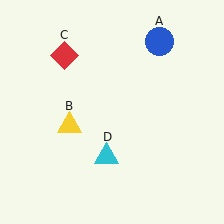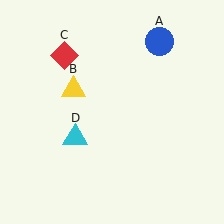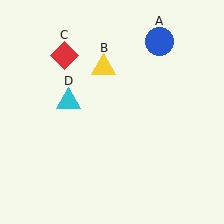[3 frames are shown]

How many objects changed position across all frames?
2 objects changed position: yellow triangle (object B), cyan triangle (object D).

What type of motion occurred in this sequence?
The yellow triangle (object B), cyan triangle (object D) rotated clockwise around the center of the scene.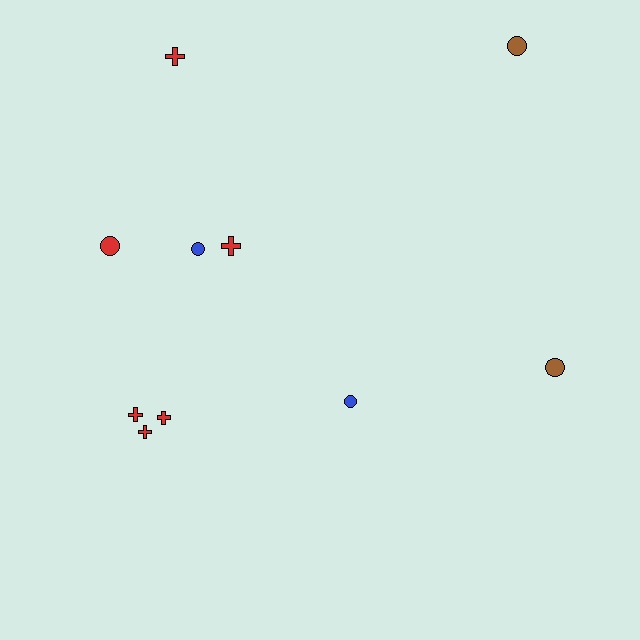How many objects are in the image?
There are 10 objects.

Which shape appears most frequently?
Circle, with 5 objects.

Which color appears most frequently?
Red, with 6 objects.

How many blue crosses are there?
There are no blue crosses.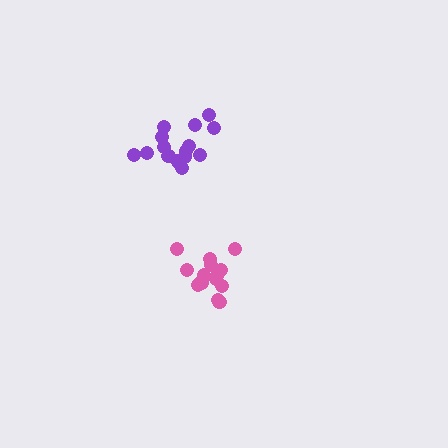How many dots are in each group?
Group 1: 16 dots, Group 2: 15 dots (31 total).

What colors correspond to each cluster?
The clusters are colored: purple, pink.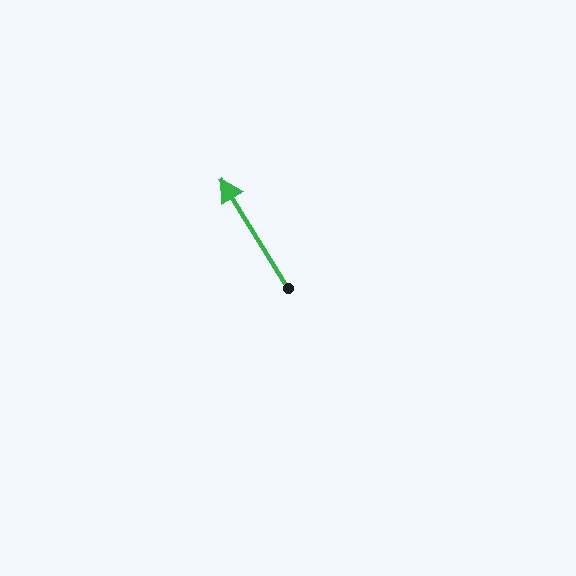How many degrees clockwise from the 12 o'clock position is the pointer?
Approximately 328 degrees.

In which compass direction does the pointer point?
Northwest.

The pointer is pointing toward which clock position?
Roughly 11 o'clock.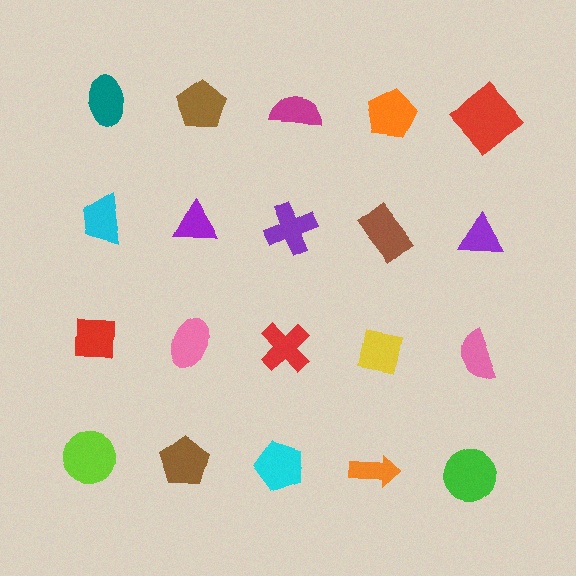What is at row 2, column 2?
A purple triangle.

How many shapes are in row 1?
5 shapes.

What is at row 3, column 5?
A pink semicircle.